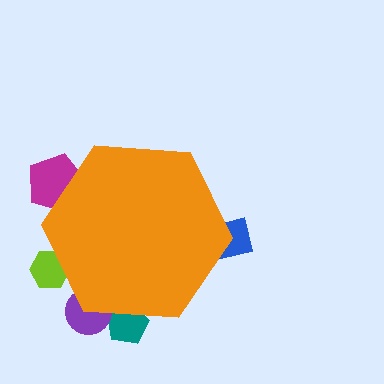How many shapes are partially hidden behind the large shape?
5 shapes are partially hidden.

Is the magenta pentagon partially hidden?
Yes, the magenta pentagon is partially hidden behind the orange hexagon.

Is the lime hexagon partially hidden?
Yes, the lime hexagon is partially hidden behind the orange hexagon.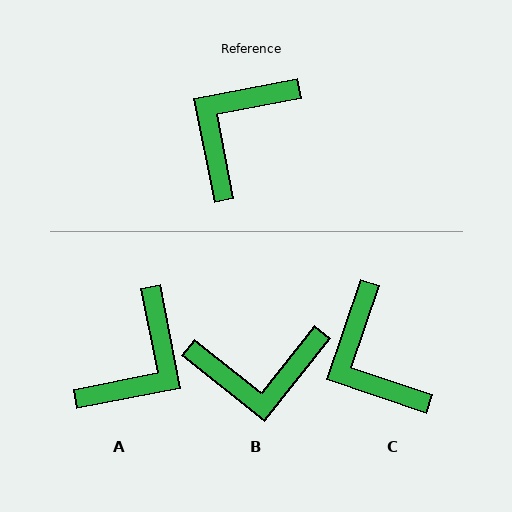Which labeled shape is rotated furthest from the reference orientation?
A, about 180 degrees away.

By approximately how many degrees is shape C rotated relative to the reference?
Approximately 60 degrees counter-clockwise.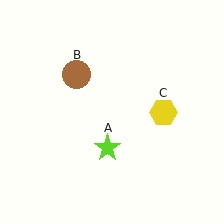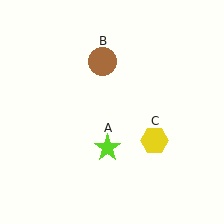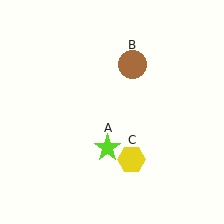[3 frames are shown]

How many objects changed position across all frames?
2 objects changed position: brown circle (object B), yellow hexagon (object C).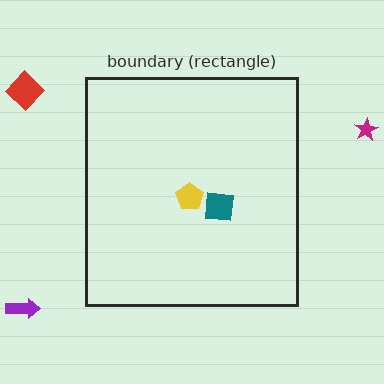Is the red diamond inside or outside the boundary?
Outside.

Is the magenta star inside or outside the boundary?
Outside.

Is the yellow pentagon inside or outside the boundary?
Inside.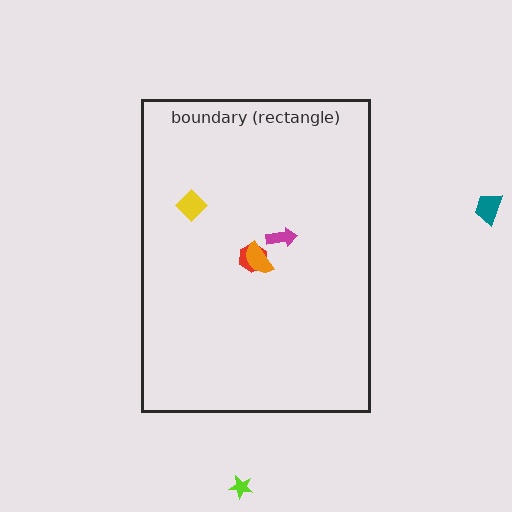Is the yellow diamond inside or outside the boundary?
Inside.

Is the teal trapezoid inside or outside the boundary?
Outside.